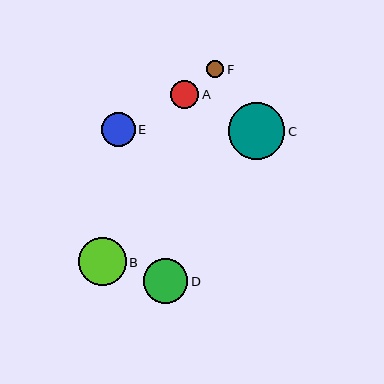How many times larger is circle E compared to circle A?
Circle E is approximately 1.2 times the size of circle A.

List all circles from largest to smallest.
From largest to smallest: C, B, D, E, A, F.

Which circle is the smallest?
Circle F is the smallest with a size of approximately 17 pixels.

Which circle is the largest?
Circle C is the largest with a size of approximately 56 pixels.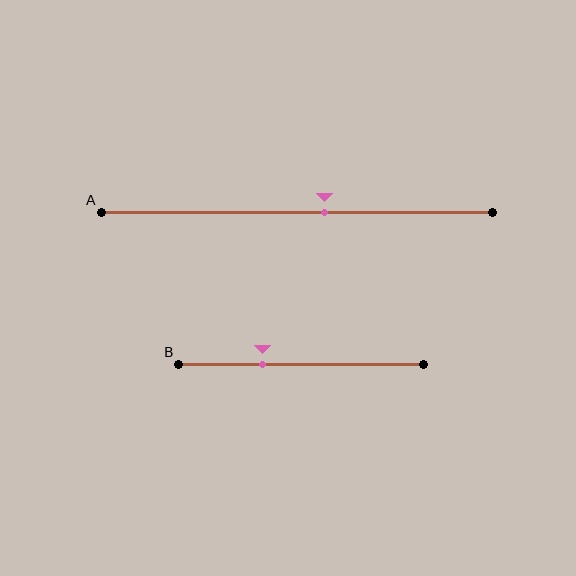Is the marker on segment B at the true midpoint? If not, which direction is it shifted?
No, the marker on segment B is shifted to the left by about 16% of the segment length.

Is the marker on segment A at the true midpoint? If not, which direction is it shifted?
No, the marker on segment A is shifted to the right by about 7% of the segment length.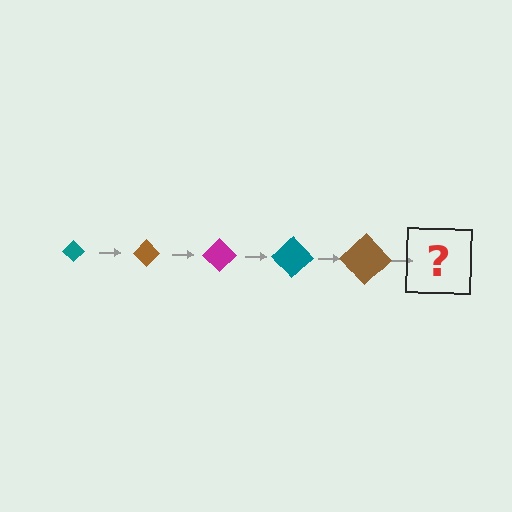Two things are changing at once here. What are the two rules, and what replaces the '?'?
The two rules are that the diamond grows larger each step and the color cycles through teal, brown, and magenta. The '?' should be a magenta diamond, larger than the previous one.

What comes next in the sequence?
The next element should be a magenta diamond, larger than the previous one.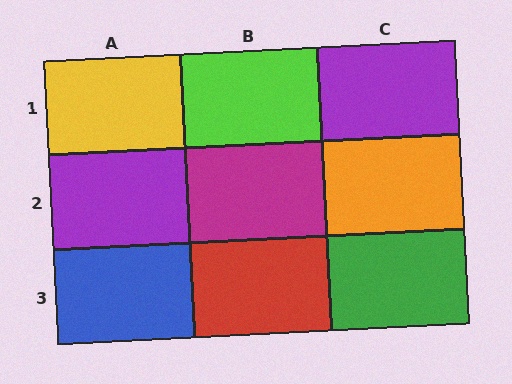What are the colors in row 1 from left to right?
Yellow, lime, purple.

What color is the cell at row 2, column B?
Magenta.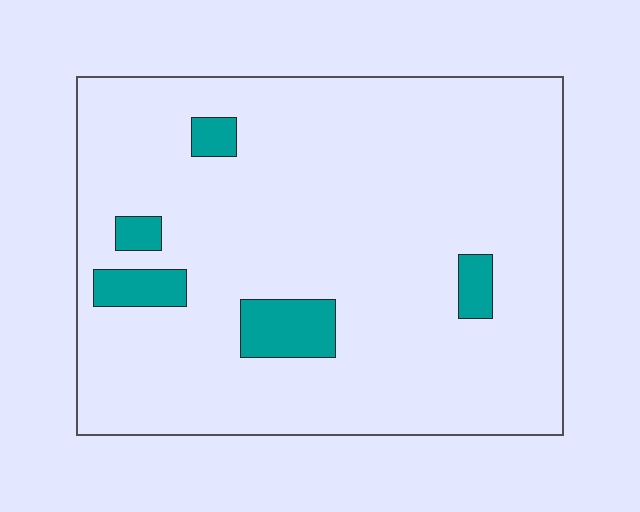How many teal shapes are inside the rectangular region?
5.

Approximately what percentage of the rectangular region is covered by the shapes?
Approximately 10%.